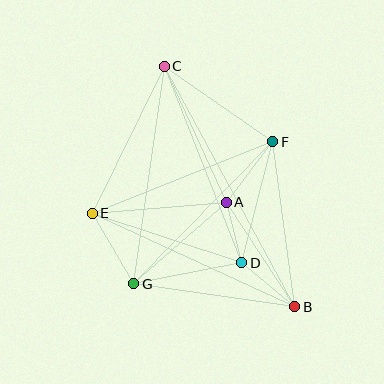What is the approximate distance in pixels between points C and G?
The distance between C and G is approximately 220 pixels.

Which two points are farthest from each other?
Points B and C are farthest from each other.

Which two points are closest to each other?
Points A and D are closest to each other.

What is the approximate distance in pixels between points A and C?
The distance between A and C is approximately 149 pixels.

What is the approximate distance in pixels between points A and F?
The distance between A and F is approximately 76 pixels.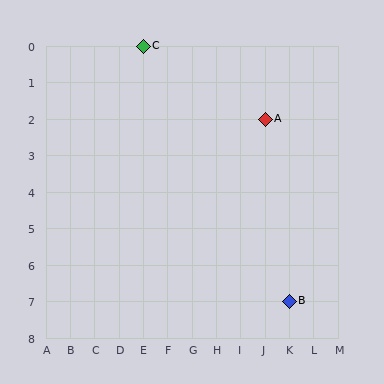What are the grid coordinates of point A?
Point A is at grid coordinates (J, 2).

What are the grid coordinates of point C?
Point C is at grid coordinates (E, 0).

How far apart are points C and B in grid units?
Points C and B are 6 columns and 7 rows apart (about 9.2 grid units diagonally).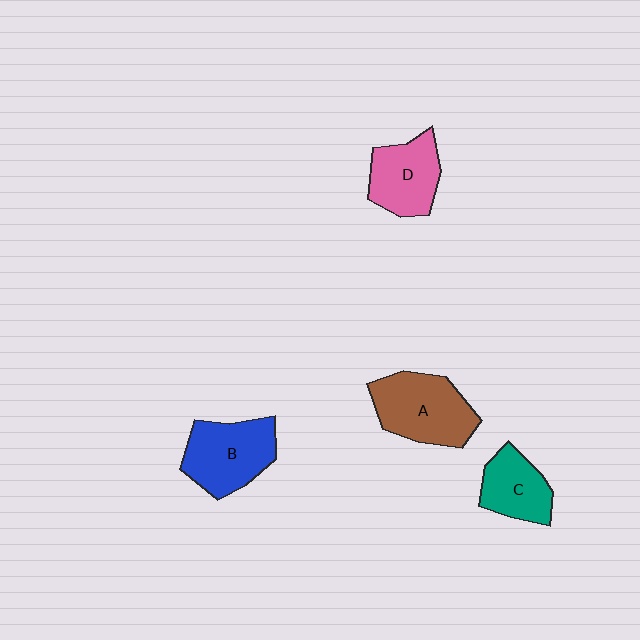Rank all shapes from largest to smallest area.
From largest to smallest: A (brown), B (blue), D (pink), C (teal).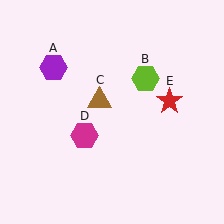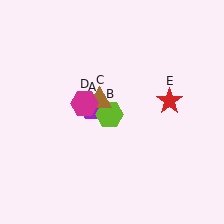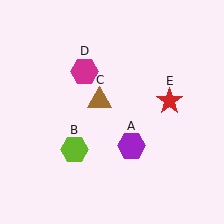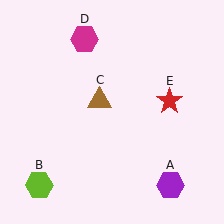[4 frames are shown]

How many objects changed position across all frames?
3 objects changed position: purple hexagon (object A), lime hexagon (object B), magenta hexagon (object D).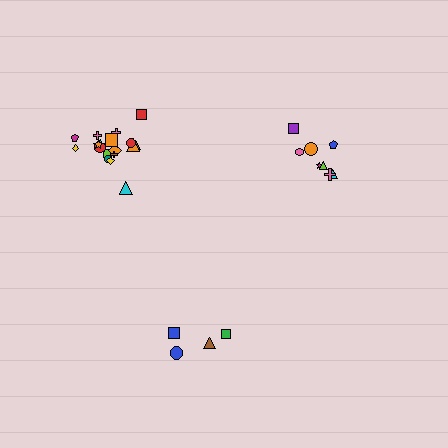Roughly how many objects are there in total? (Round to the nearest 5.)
Roughly 30 objects in total.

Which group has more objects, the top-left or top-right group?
The top-left group.